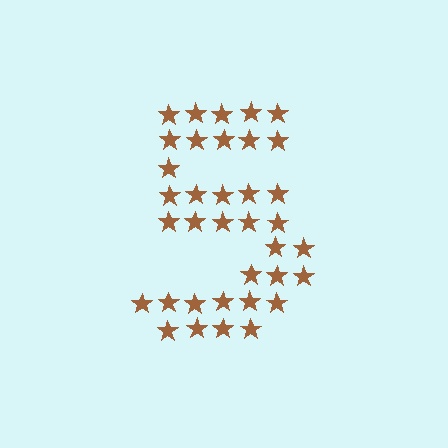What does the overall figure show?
The overall figure shows the digit 5.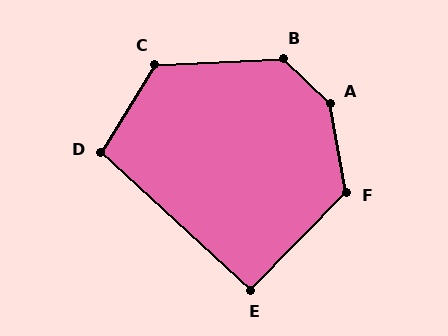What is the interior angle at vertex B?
Approximately 134 degrees (obtuse).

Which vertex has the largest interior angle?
A, at approximately 144 degrees.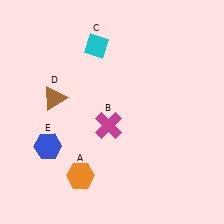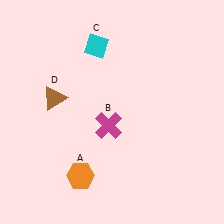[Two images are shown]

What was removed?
The blue hexagon (E) was removed in Image 2.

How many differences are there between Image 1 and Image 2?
There is 1 difference between the two images.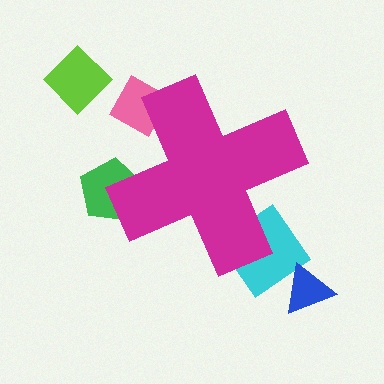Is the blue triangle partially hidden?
No, the blue triangle is fully visible.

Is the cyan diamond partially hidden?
Yes, the cyan diamond is partially hidden behind the magenta cross.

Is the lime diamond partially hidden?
No, the lime diamond is fully visible.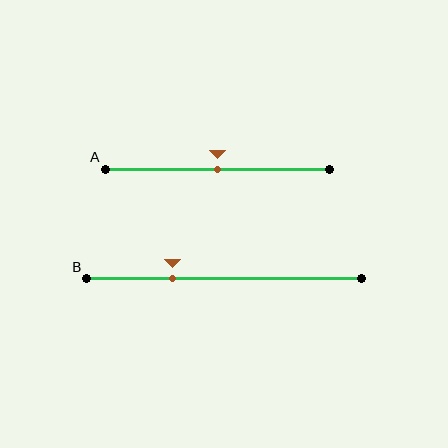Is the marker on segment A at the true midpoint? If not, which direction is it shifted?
Yes, the marker on segment A is at the true midpoint.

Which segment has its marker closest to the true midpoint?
Segment A has its marker closest to the true midpoint.